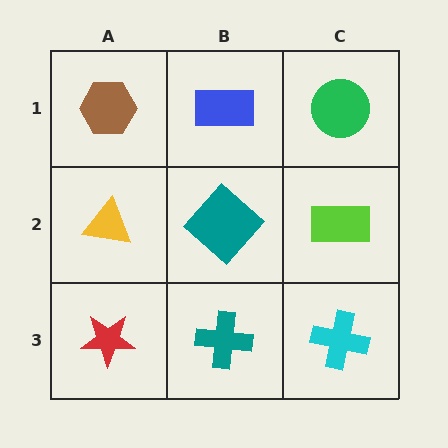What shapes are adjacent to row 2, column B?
A blue rectangle (row 1, column B), a teal cross (row 3, column B), a yellow triangle (row 2, column A), a lime rectangle (row 2, column C).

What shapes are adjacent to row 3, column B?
A teal diamond (row 2, column B), a red star (row 3, column A), a cyan cross (row 3, column C).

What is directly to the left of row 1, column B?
A brown hexagon.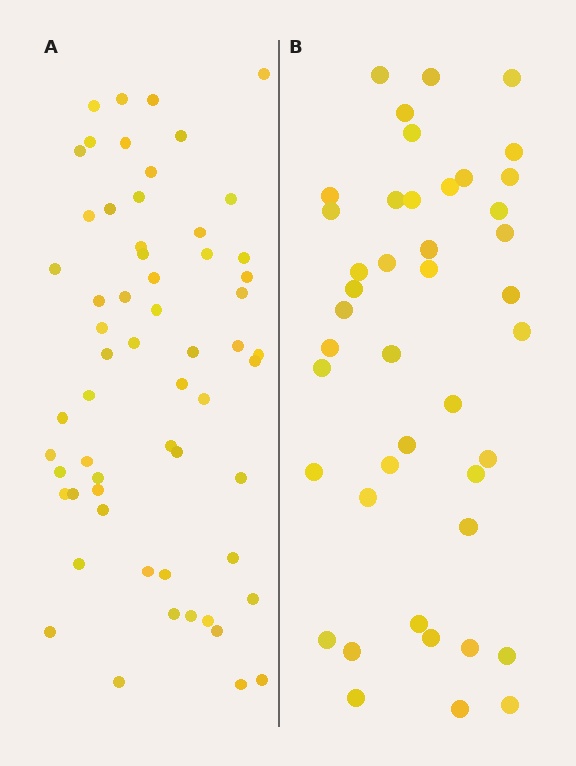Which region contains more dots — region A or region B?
Region A (the left region) has more dots.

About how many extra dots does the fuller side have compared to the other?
Region A has approximately 15 more dots than region B.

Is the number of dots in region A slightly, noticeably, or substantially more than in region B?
Region A has noticeably more, but not dramatically so. The ratio is roughly 1.4 to 1.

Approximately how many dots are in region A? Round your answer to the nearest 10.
About 60 dots.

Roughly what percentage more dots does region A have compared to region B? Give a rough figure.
About 40% more.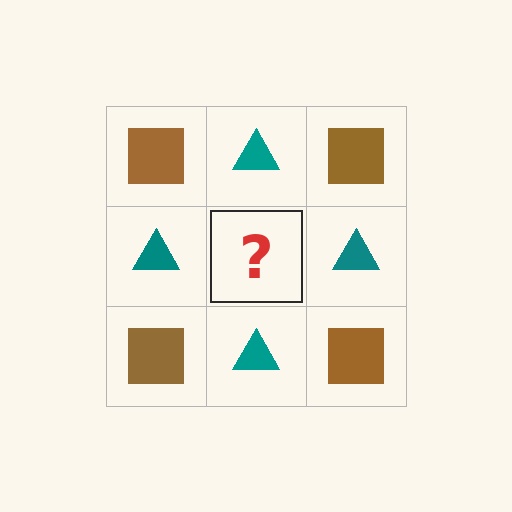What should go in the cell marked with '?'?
The missing cell should contain a brown square.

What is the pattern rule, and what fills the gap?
The rule is that it alternates brown square and teal triangle in a checkerboard pattern. The gap should be filled with a brown square.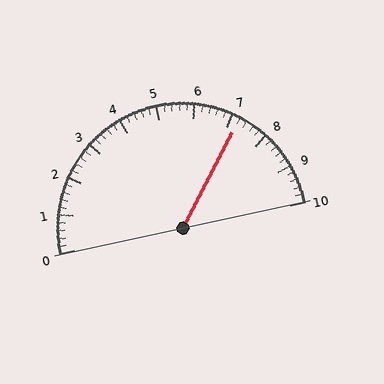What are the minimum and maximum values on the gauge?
The gauge ranges from 0 to 10.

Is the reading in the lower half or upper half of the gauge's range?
The reading is in the upper half of the range (0 to 10).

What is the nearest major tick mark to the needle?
The nearest major tick mark is 7.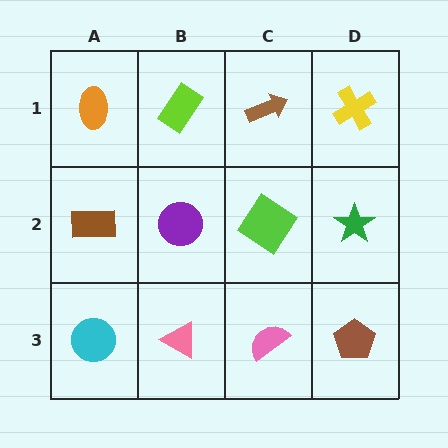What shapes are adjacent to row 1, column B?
A purple circle (row 2, column B), an orange ellipse (row 1, column A), a brown arrow (row 1, column C).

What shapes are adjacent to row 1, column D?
A green star (row 2, column D), a brown arrow (row 1, column C).